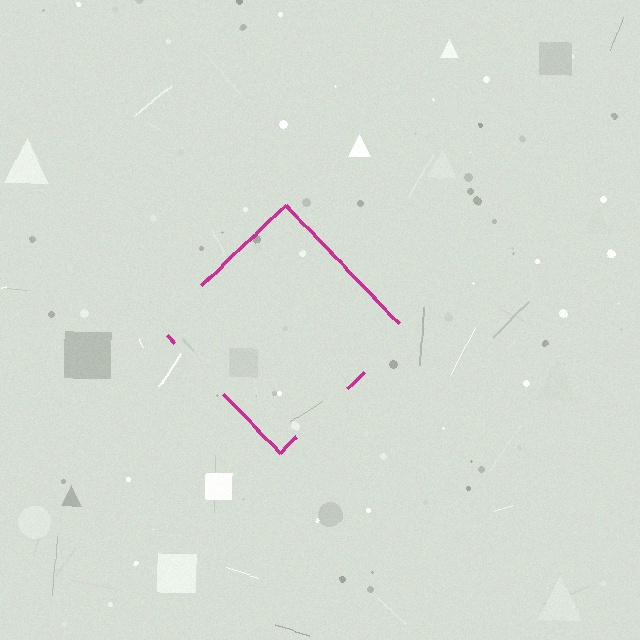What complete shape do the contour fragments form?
The contour fragments form a diamond.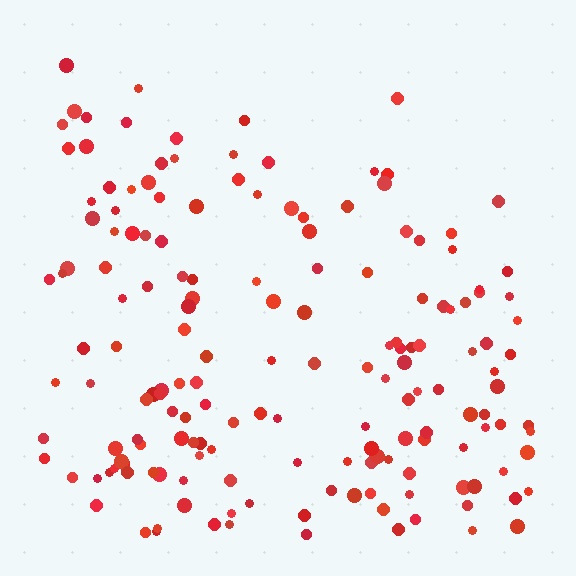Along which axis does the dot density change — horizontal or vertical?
Vertical.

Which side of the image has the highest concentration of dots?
The bottom.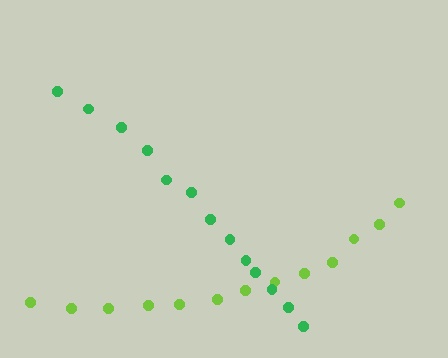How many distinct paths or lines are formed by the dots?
There are 2 distinct paths.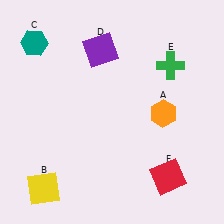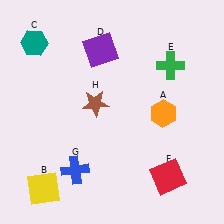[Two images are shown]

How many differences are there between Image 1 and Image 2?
There are 2 differences between the two images.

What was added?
A blue cross (G), a brown star (H) were added in Image 2.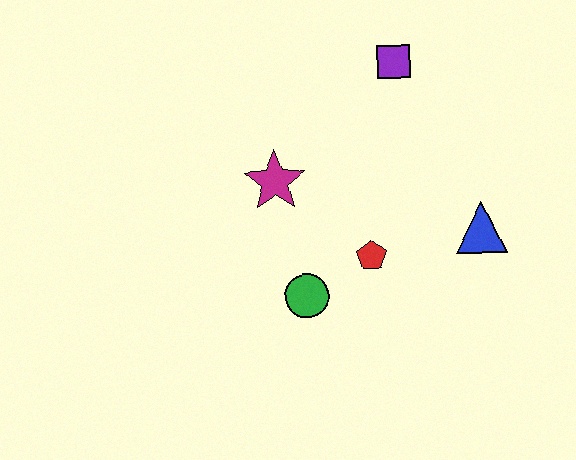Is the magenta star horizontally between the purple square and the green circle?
No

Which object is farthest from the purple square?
The green circle is farthest from the purple square.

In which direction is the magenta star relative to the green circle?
The magenta star is above the green circle.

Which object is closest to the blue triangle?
The red pentagon is closest to the blue triangle.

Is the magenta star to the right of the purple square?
No